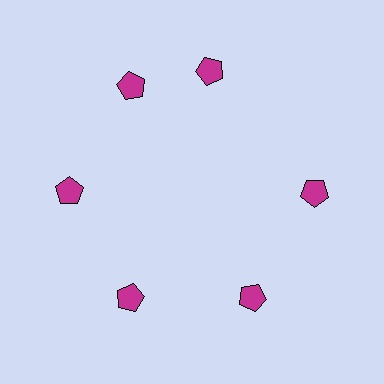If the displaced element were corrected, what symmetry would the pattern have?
It would have 6-fold rotational symmetry — the pattern would map onto itself every 60 degrees.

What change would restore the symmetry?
The symmetry would be restored by rotating it back into even spacing with its neighbors so that all 6 pentagons sit at equal angles and equal distance from the center.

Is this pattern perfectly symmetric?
No. The 6 magenta pentagons are arranged in a ring, but one element near the 1 o'clock position is rotated out of alignment along the ring, breaking the 6-fold rotational symmetry.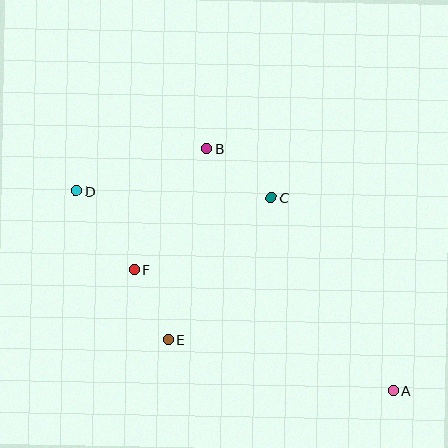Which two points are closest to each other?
Points E and F are closest to each other.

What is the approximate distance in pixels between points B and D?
The distance between B and D is approximately 138 pixels.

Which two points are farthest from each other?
Points A and D are farthest from each other.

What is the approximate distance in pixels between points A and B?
The distance between A and B is approximately 306 pixels.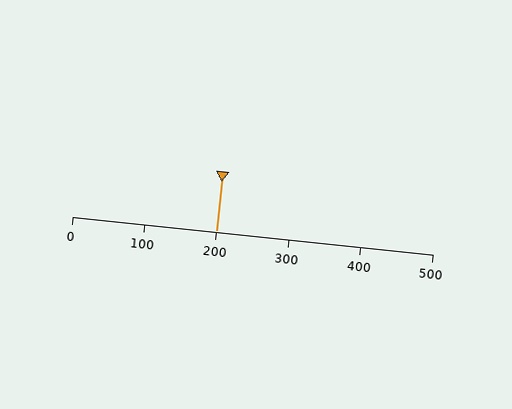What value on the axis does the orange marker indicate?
The marker indicates approximately 200.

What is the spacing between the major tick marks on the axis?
The major ticks are spaced 100 apart.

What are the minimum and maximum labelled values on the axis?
The axis runs from 0 to 500.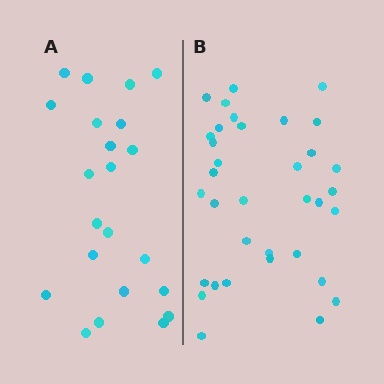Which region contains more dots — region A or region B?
Region B (the right region) has more dots.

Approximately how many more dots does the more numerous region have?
Region B has approximately 15 more dots than region A.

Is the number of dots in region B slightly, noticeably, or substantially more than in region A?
Region B has substantially more. The ratio is roughly 1.6 to 1.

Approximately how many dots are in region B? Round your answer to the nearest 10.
About 40 dots. (The exact count is 35, which rounds to 40.)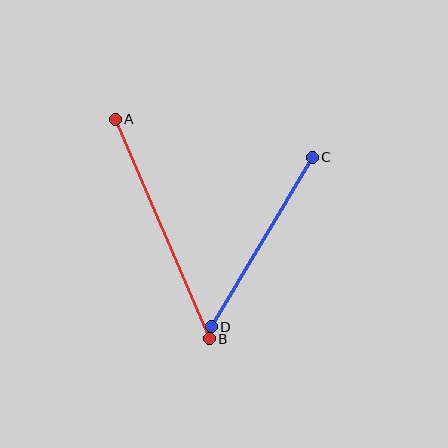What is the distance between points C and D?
The distance is approximately 198 pixels.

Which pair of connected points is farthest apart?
Points A and B are farthest apart.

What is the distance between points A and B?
The distance is approximately 239 pixels.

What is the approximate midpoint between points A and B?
The midpoint is at approximately (162, 229) pixels.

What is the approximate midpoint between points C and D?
The midpoint is at approximately (262, 242) pixels.